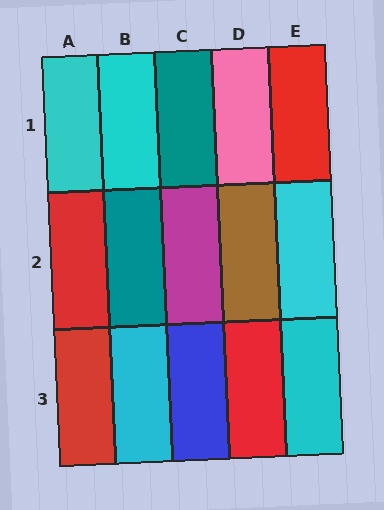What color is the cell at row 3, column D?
Red.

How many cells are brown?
1 cell is brown.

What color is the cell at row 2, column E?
Cyan.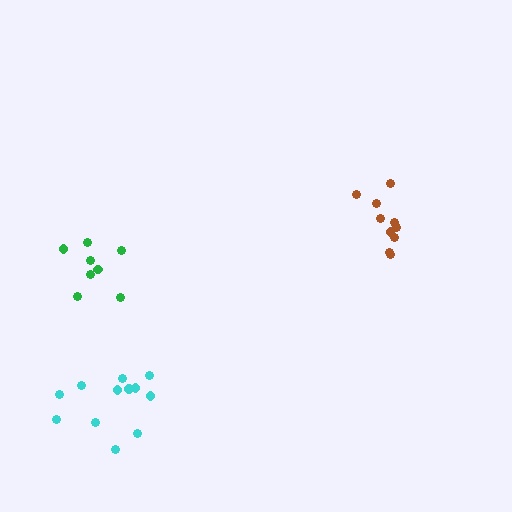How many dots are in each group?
Group 1: 8 dots, Group 2: 12 dots, Group 3: 10 dots (30 total).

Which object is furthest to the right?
The brown cluster is rightmost.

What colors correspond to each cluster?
The clusters are colored: green, cyan, brown.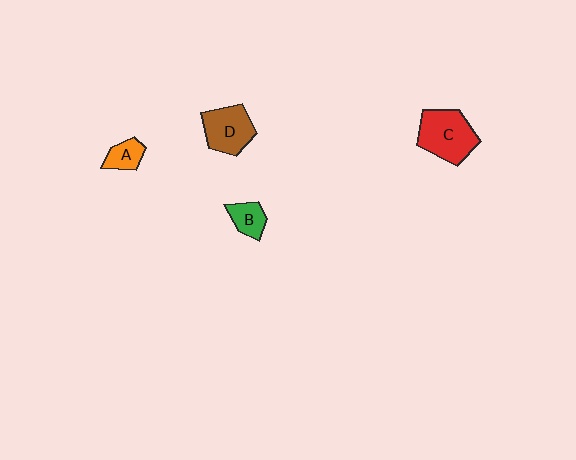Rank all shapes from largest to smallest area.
From largest to smallest: C (red), D (brown), B (green), A (orange).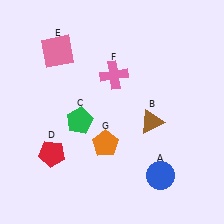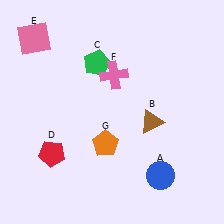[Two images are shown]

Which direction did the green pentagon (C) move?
The green pentagon (C) moved up.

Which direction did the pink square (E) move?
The pink square (E) moved left.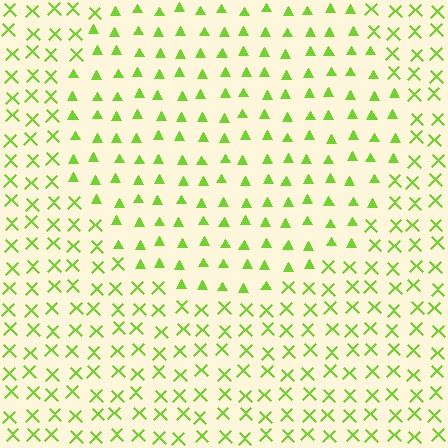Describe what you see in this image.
The image is filled with small lime elements arranged in a uniform grid. A circle-shaped region contains triangles, while the surrounding area contains X marks. The boundary is defined purely by the change in element shape.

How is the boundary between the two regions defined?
The boundary is defined by a change in element shape: triangles inside vs. X marks outside. All elements share the same color and spacing.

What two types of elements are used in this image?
The image uses triangles inside the circle region and X marks outside it.